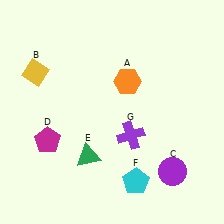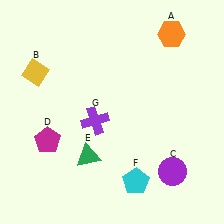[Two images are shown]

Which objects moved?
The objects that moved are: the orange hexagon (A), the purple cross (G).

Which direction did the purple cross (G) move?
The purple cross (G) moved left.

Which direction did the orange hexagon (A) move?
The orange hexagon (A) moved up.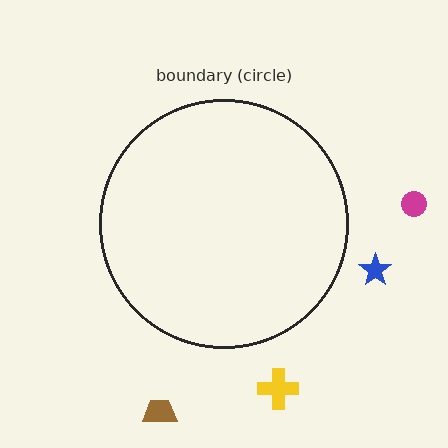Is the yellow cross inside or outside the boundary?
Outside.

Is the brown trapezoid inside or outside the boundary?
Outside.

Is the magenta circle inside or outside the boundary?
Outside.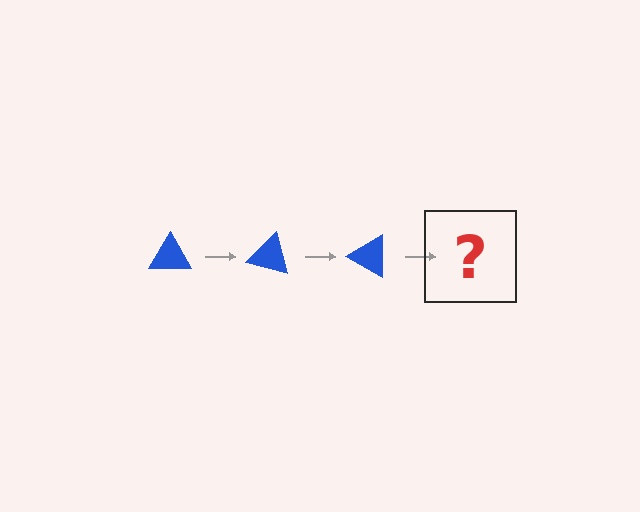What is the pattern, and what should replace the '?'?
The pattern is that the triangle rotates 15 degrees each step. The '?' should be a blue triangle rotated 45 degrees.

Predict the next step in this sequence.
The next step is a blue triangle rotated 45 degrees.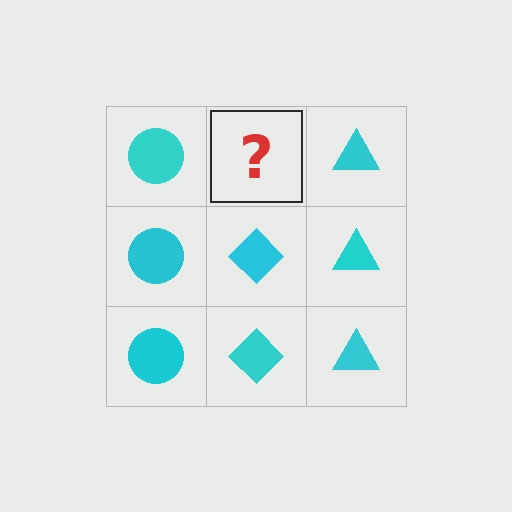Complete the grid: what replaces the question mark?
The question mark should be replaced with a cyan diamond.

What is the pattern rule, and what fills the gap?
The rule is that each column has a consistent shape. The gap should be filled with a cyan diamond.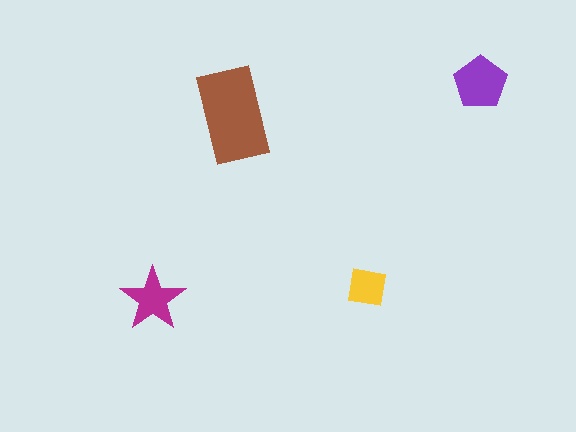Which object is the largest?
The brown rectangle.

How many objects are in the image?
There are 4 objects in the image.